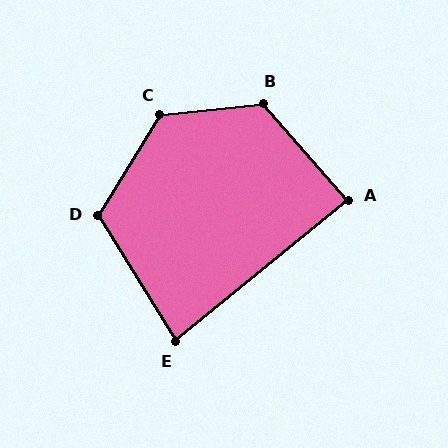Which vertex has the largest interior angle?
C, at approximately 128 degrees.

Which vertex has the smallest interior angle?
E, at approximately 83 degrees.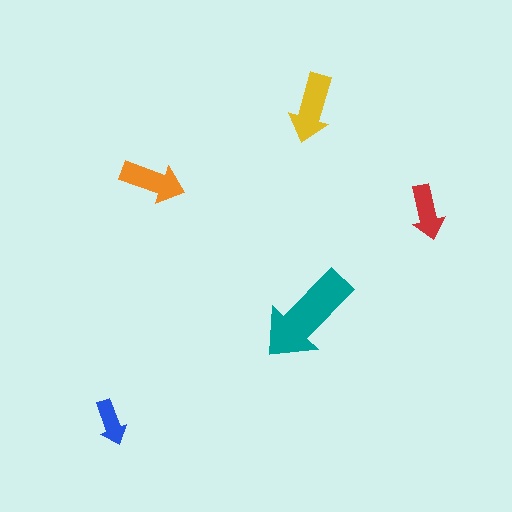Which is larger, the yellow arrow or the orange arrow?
The yellow one.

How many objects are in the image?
There are 5 objects in the image.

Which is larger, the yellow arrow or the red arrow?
The yellow one.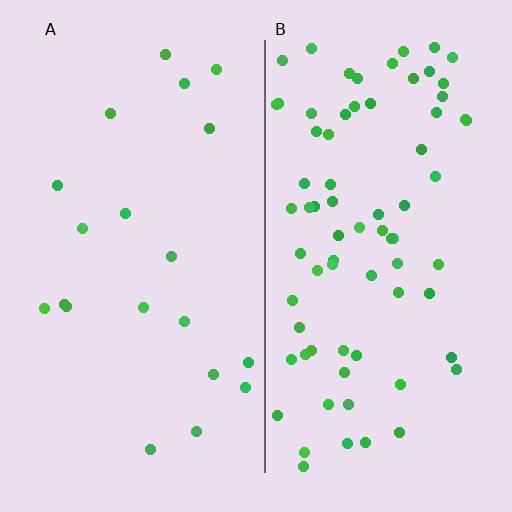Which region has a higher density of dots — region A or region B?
B (the right).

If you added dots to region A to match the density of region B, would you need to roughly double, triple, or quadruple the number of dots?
Approximately quadruple.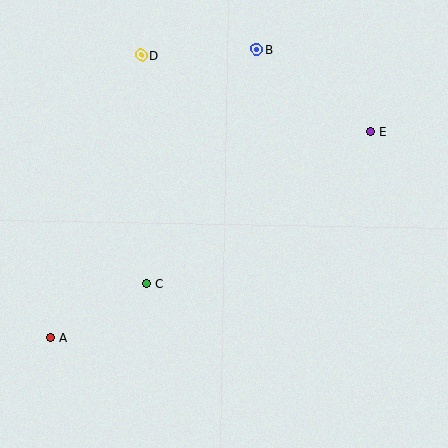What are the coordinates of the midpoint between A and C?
The midpoint between A and C is at (98, 311).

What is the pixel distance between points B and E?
The distance between B and E is 140 pixels.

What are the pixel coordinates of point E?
Point E is at (371, 131).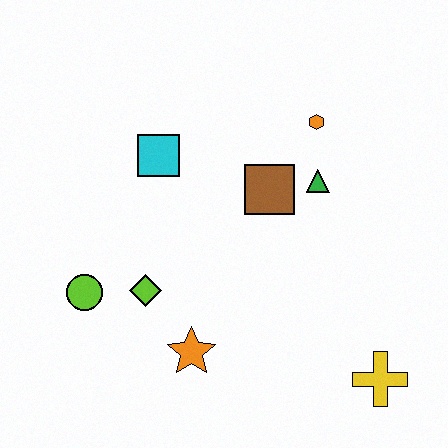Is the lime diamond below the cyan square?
Yes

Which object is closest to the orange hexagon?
The green triangle is closest to the orange hexagon.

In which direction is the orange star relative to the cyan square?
The orange star is below the cyan square.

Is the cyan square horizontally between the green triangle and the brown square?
No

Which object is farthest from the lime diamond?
The yellow cross is farthest from the lime diamond.